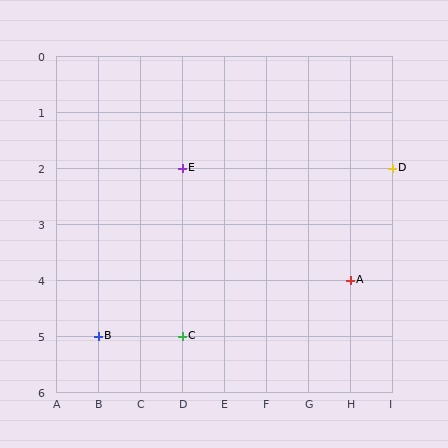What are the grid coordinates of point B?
Point B is at grid coordinates (B, 5).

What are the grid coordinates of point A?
Point A is at grid coordinates (H, 4).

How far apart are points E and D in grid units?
Points E and D are 5 columns apart.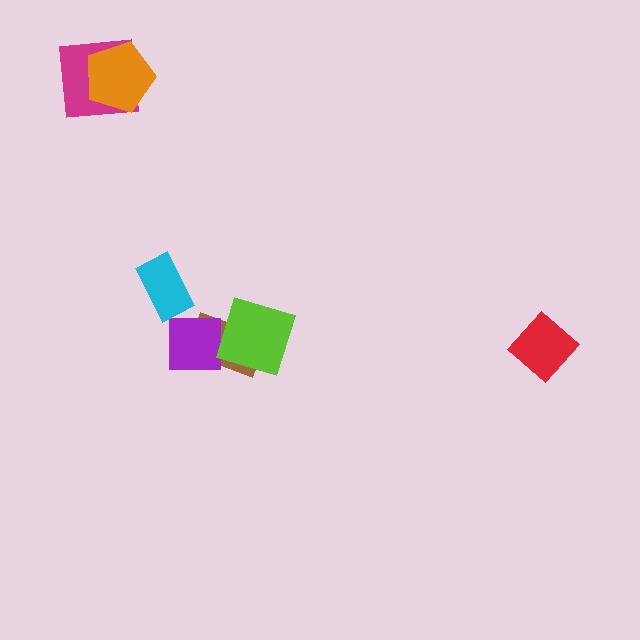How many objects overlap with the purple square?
1 object overlaps with the purple square.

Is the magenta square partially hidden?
Yes, it is partially covered by another shape.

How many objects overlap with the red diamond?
0 objects overlap with the red diamond.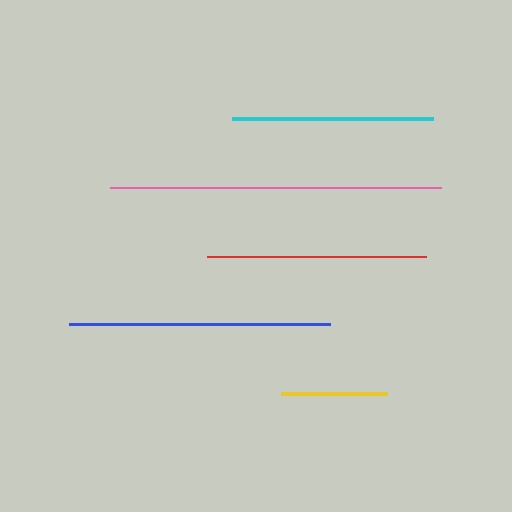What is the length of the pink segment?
The pink segment is approximately 331 pixels long.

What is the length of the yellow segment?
The yellow segment is approximately 106 pixels long.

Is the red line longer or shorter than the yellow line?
The red line is longer than the yellow line.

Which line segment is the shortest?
The yellow line is the shortest at approximately 106 pixels.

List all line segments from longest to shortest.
From longest to shortest: pink, blue, red, cyan, yellow.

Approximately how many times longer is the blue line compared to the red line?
The blue line is approximately 1.2 times the length of the red line.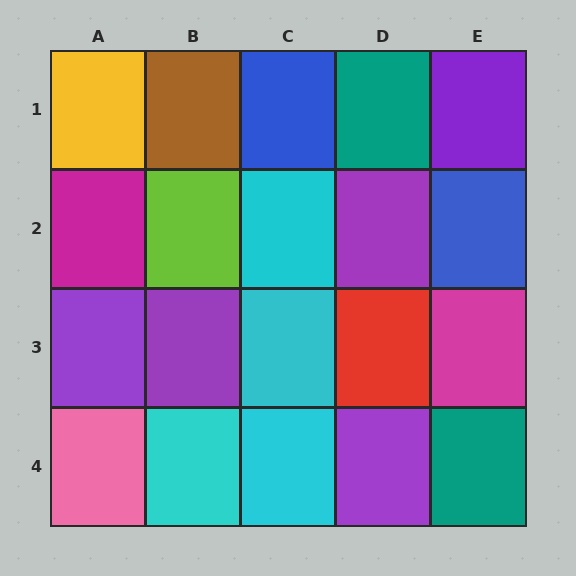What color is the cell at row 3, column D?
Red.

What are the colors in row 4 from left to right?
Pink, cyan, cyan, purple, teal.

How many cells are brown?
1 cell is brown.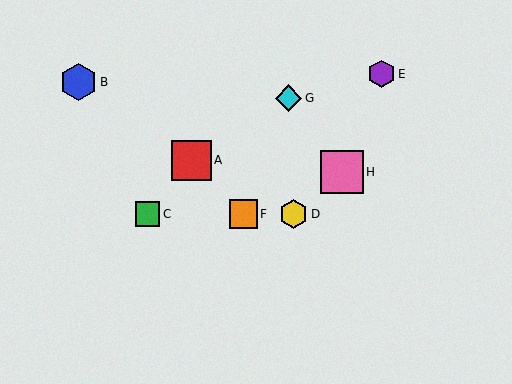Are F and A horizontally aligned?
No, F is at y≈214 and A is at y≈160.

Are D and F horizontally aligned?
Yes, both are at y≈214.